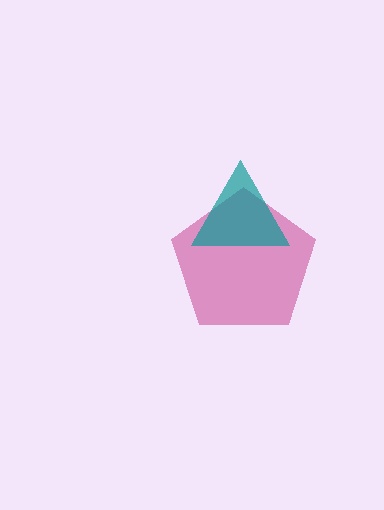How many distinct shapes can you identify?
There are 2 distinct shapes: a magenta pentagon, a teal triangle.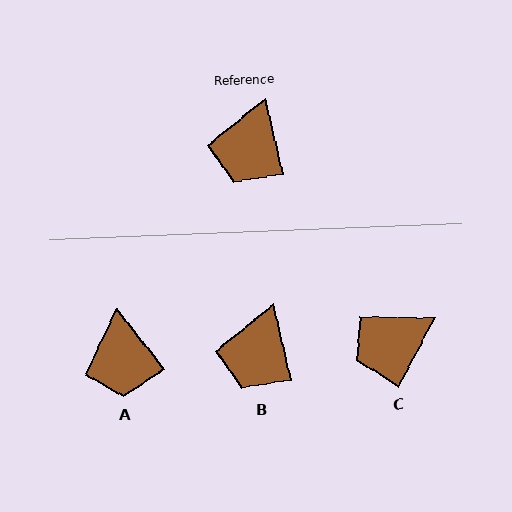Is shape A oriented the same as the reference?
No, it is off by about 25 degrees.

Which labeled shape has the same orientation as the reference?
B.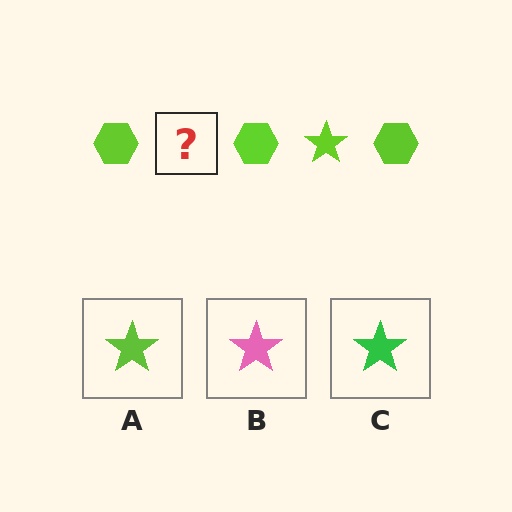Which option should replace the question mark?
Option A.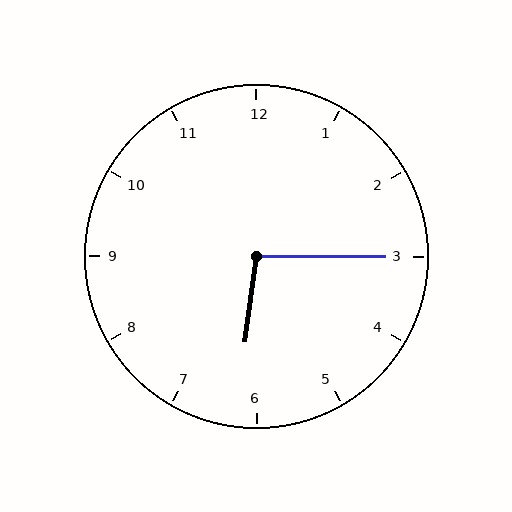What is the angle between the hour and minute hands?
Approximately 98 degrees.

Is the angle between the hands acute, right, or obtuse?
It is obtuse.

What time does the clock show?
6:15.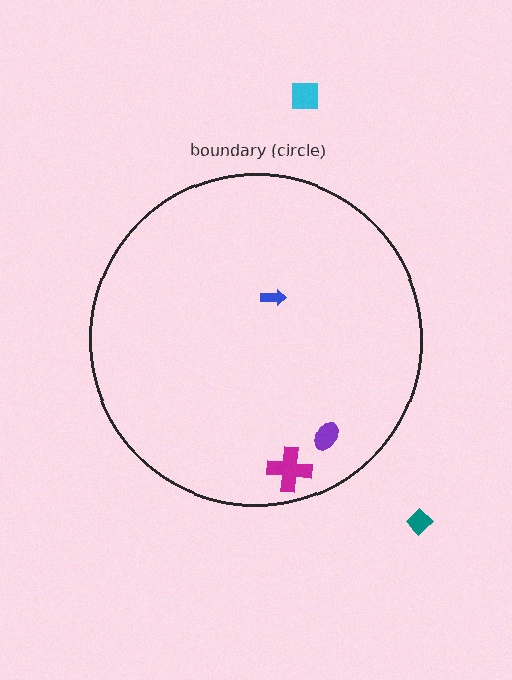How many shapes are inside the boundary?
3 inside, 2 outside.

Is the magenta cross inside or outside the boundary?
Inside.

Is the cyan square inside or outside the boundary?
Outside.